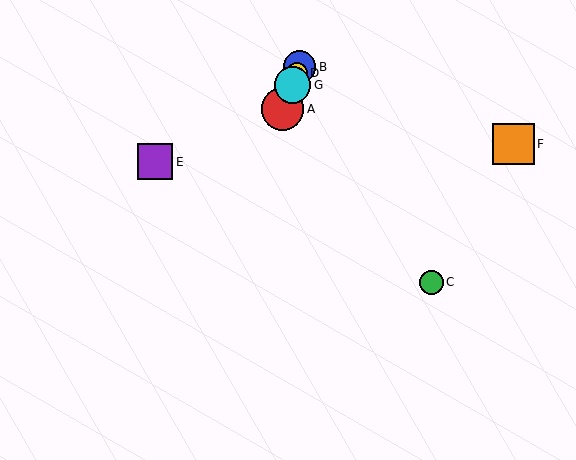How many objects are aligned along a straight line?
4 objects (A, B, D, G) are aligned along a straight line.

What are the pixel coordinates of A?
Object A is at (283, 109).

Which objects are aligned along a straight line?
Objects A, B, D, G are aligned along a straight line.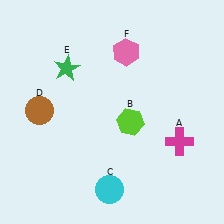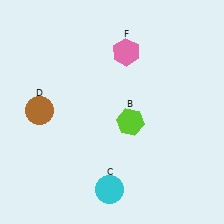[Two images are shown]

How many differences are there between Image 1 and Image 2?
There are 2 differences between the two images.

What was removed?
The green star (E), the magenta cross (A) were removed in Image 2.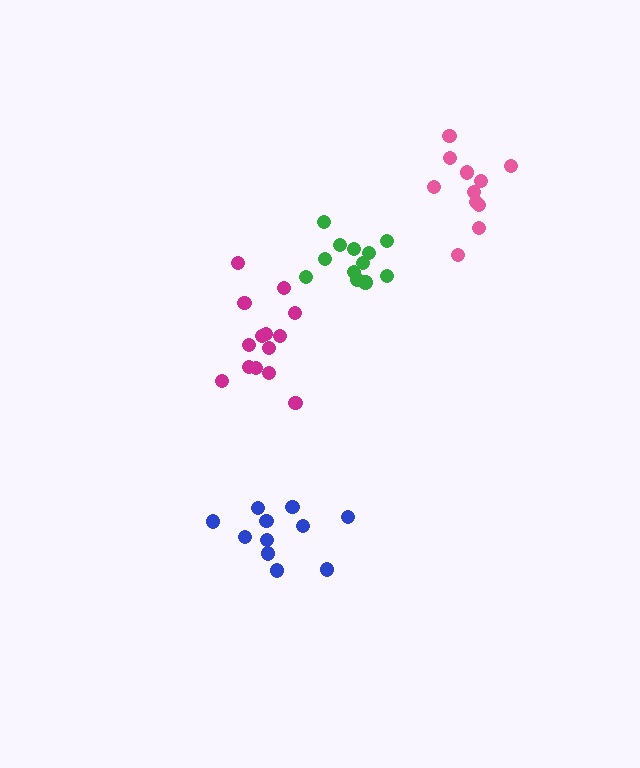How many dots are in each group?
Group 1: 12 dots, Group 2: 11 dots, Group 3: 14 dots, Group 4: 11 dots (48 total).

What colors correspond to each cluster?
The clusters are colored: green, blue, magenta, pink.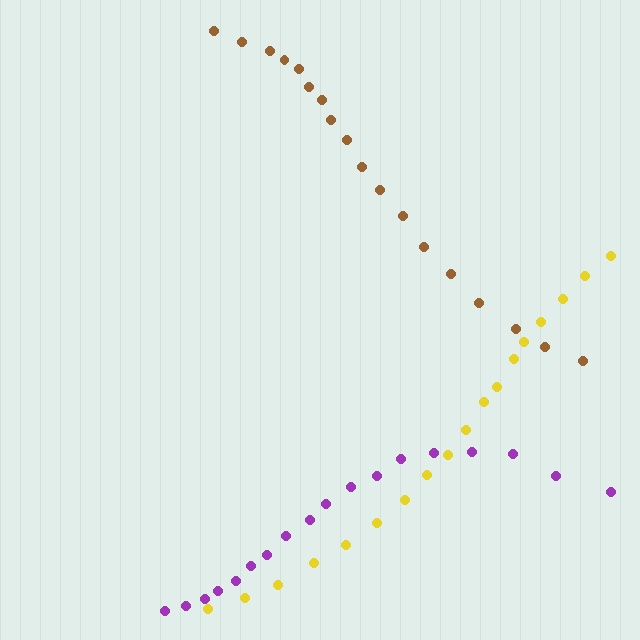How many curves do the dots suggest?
There are 3 distinct paths.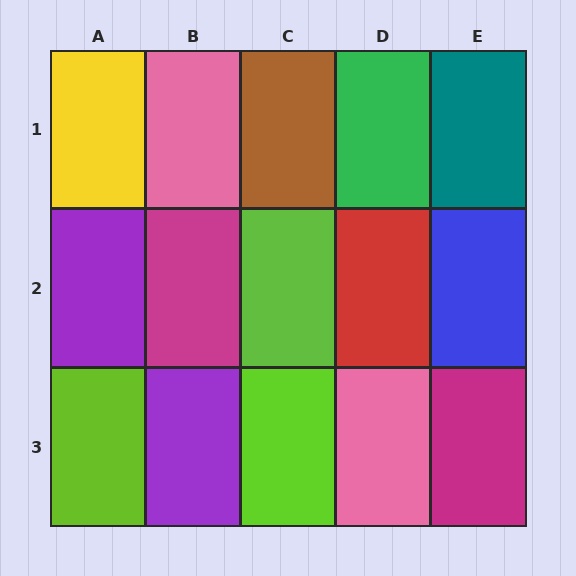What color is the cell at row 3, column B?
Purple.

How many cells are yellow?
1 cell is yellow.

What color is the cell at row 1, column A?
Yellow.